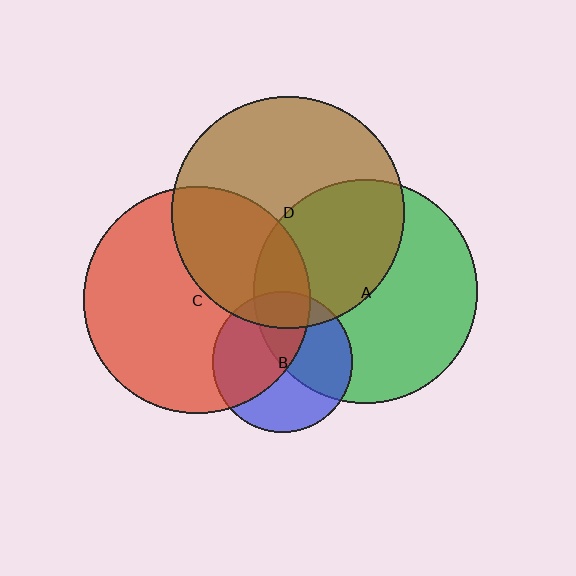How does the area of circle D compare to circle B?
Approximately 2.8 times.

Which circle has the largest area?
Circle D (brown).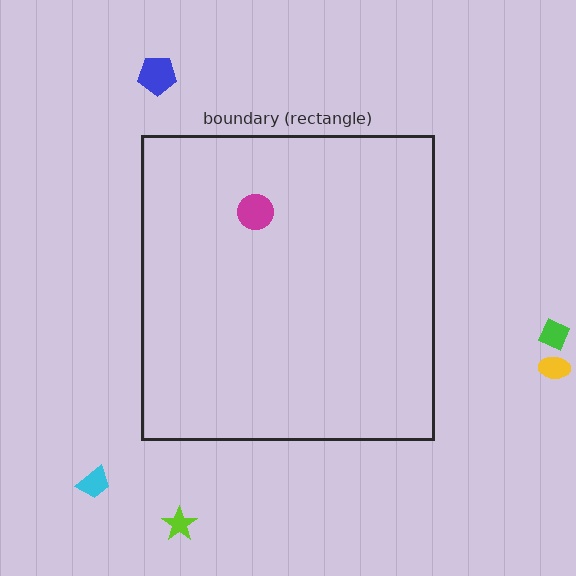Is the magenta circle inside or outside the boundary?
Inside.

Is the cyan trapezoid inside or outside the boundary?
Outside.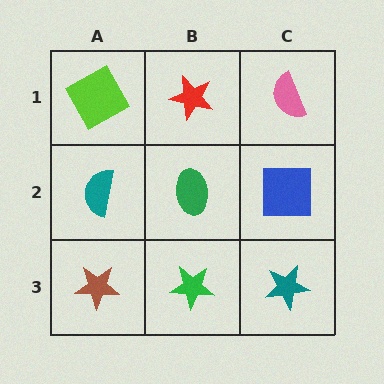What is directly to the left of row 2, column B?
A teal semicircle.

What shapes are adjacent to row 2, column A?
A lime square (row 1, column A), a brown star (row 3, column A), a green ellipse (row 2, column B).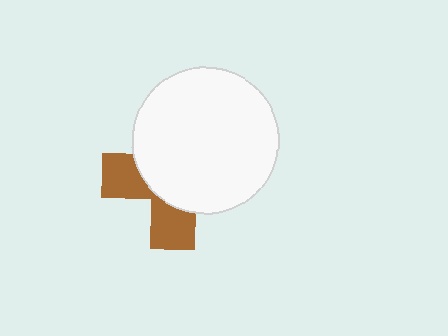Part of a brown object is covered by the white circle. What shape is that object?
It is a cross.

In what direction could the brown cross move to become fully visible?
The brown cross could move toward the lower-left. That would shift it out from behind the white circle entirely.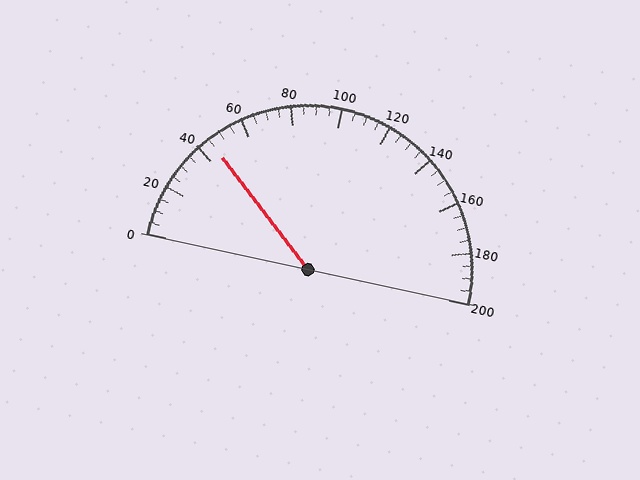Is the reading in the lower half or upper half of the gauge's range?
The reading is in the lower half of the range (0 to 200).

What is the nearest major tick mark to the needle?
The nearest major tick mark is 40.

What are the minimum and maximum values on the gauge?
The gauge ranges from 0 to 200.